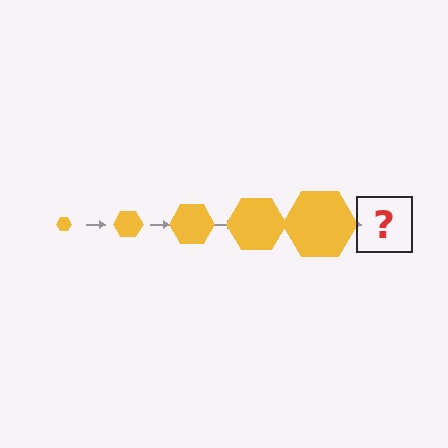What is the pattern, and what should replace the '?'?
The pattern is that the hexagon gets progressively larger each step. The '?' should be a yellow hexagon, larger than the previous one.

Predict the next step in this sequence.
The next step is a yellow hexagon, larger than the previous one.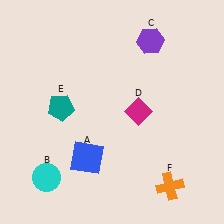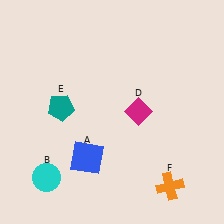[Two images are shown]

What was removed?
The purple hexagon (C) was removed in Image 2.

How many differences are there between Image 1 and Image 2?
There is 1 difference between the two images.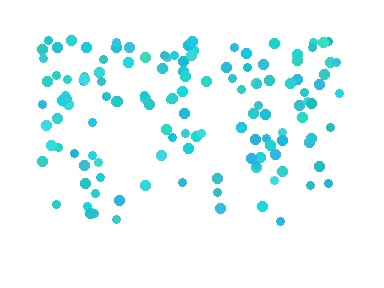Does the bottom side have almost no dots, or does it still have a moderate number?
Still a moderate number, just noticeably fewer than the top.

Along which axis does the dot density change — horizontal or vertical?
Vertical.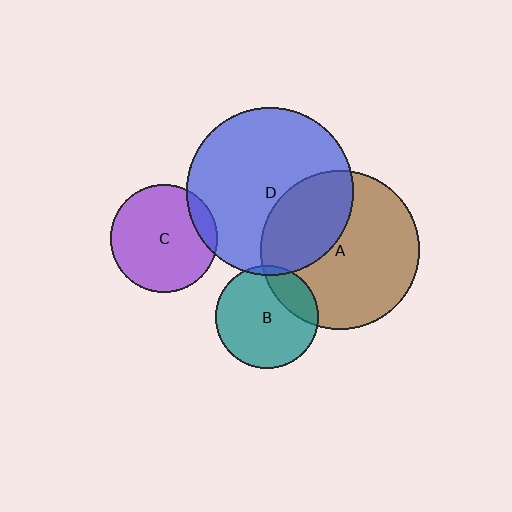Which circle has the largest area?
Circle D (blue).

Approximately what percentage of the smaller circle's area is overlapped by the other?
Approximately 10%.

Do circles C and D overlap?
Yes.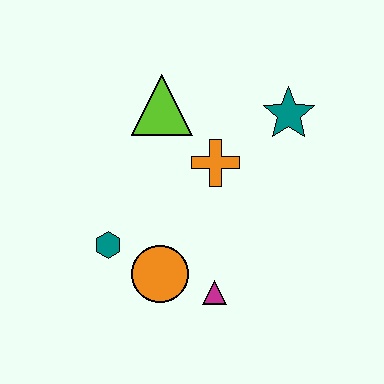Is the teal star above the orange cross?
Yes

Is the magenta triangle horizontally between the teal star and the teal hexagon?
Yes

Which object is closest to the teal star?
The orange cross is closest to the teal star.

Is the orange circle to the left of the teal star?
Yes